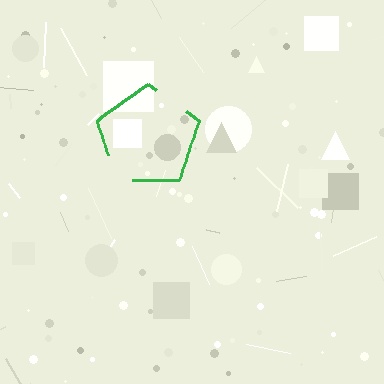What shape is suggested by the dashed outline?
The dashed outline suggests a pentagon.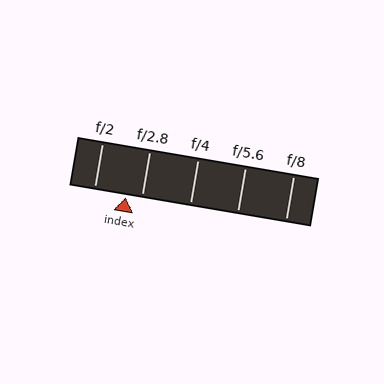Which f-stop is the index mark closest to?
The index mark is closest to f/2.8.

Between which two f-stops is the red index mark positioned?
The index mark is between f/2 and f/2.8.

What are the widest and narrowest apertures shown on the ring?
The widest aperture shown is f/2 and the narrowest is f/8.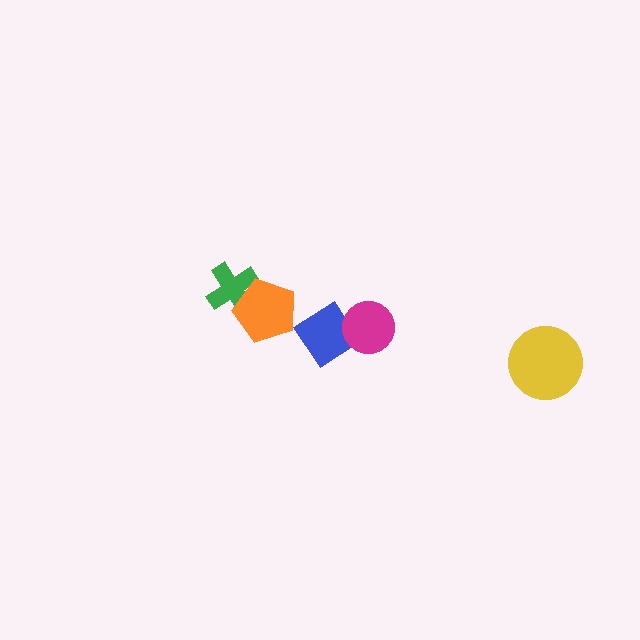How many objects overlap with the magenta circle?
1 object overlaps with the magenta circle.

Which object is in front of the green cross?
The orange pentagon is in front of the green cross.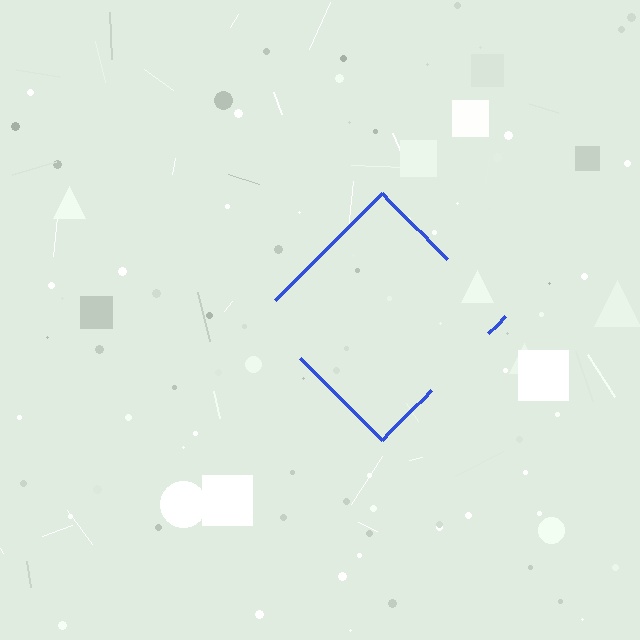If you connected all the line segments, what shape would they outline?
They would outline a diamond.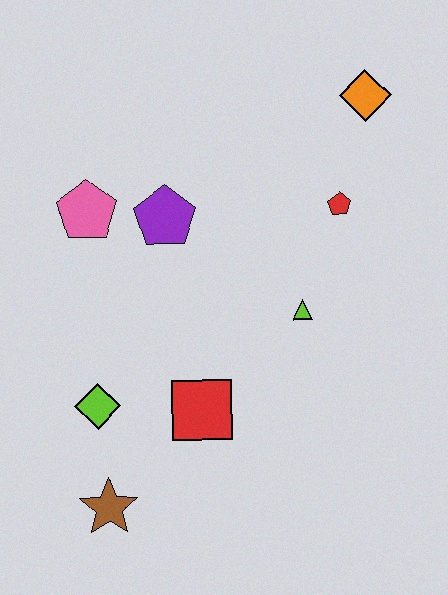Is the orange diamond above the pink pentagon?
Yes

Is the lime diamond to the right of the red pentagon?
No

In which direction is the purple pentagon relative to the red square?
The purple pentagon is above the red square.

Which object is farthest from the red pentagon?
The brown star is farthest from the red pentagon.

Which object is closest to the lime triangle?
The red pentagon is closest to the lime triangle.